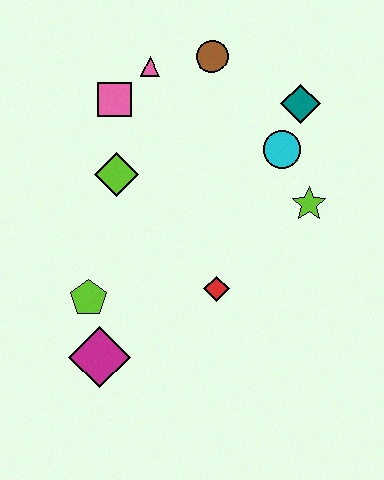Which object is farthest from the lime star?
The magenta diamond is farthest from the lime star.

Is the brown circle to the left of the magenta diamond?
No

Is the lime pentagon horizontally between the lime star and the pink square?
No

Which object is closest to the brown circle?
The pink triangle is closest to the brown circle.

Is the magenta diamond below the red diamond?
Yes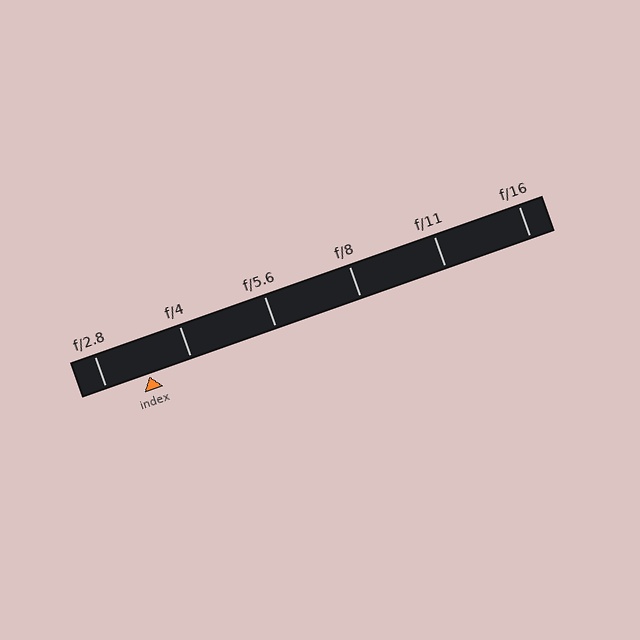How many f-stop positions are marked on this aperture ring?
There are 6 f-stop positions marked.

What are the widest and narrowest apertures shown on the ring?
The widest aperture shown is f/2.8 and the narrowest is f/16.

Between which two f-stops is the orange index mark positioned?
The index mark is between f/2.8 and f/4.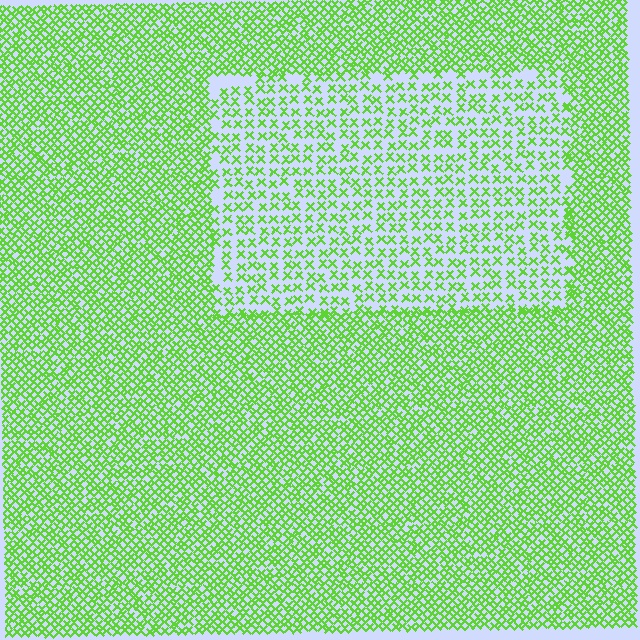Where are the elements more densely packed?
The elements are more densely packed outside the rectangle boundary.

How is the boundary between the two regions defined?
The boundary is defined by a change in element density (approximately 2.0x ratio). All elements are the same color, size, and shape.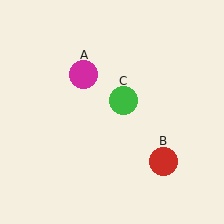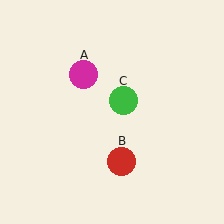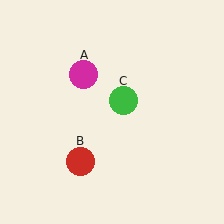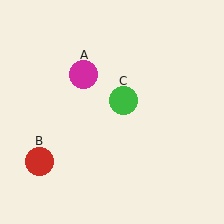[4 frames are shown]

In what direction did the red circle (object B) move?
The red circle (object B) moved left.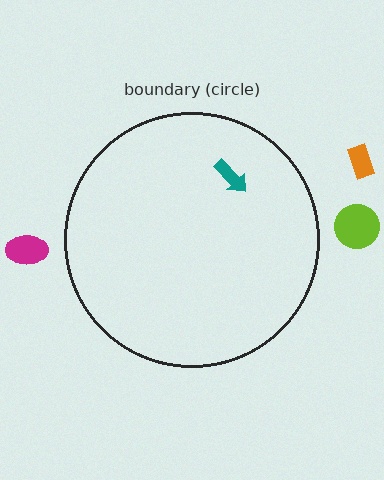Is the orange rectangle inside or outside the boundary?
Outside.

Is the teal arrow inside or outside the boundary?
Inside.